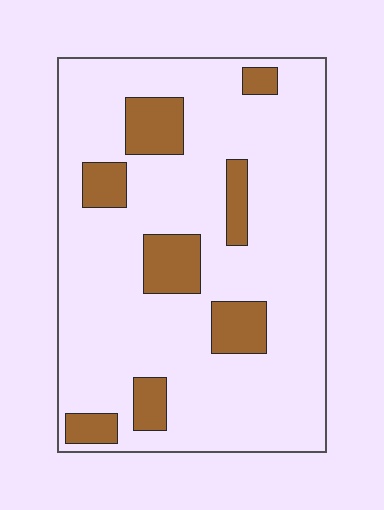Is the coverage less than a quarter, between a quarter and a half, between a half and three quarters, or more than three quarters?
Less than a quarter.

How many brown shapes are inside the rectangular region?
8.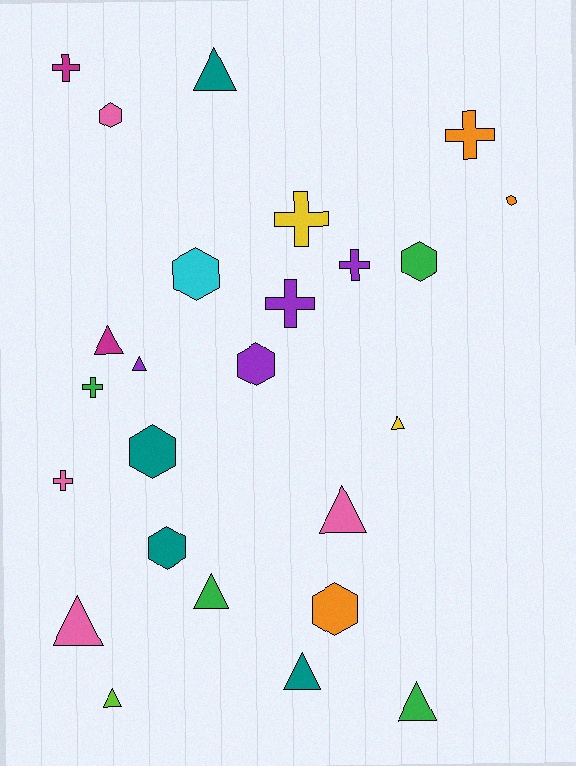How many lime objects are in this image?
There is 1 lime object.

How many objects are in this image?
There are 25 objects.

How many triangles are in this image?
There are 10 triangles.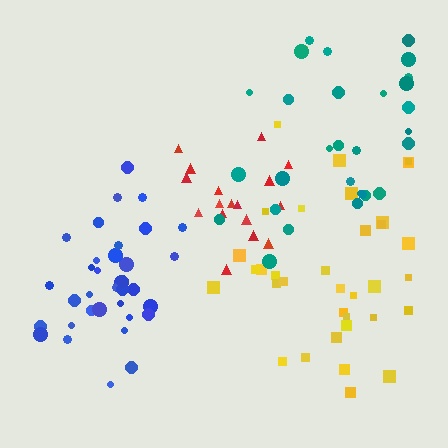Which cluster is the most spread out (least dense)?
Teal.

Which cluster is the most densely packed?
Blue.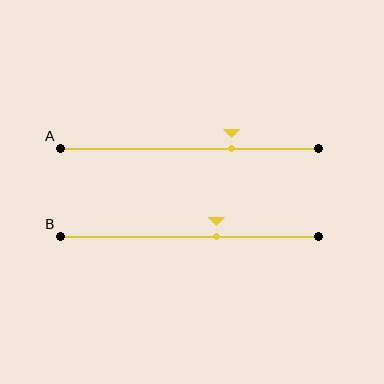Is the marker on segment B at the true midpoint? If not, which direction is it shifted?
No, the marker on segment B is shifted to the right by about 10% of the segment length.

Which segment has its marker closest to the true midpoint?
Segment B has its marker closest to the true midpoint.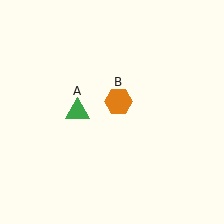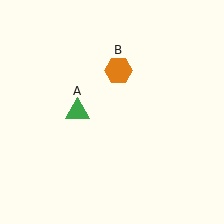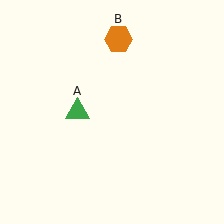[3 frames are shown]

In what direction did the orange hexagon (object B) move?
The orange hexagon (object B) moved up.